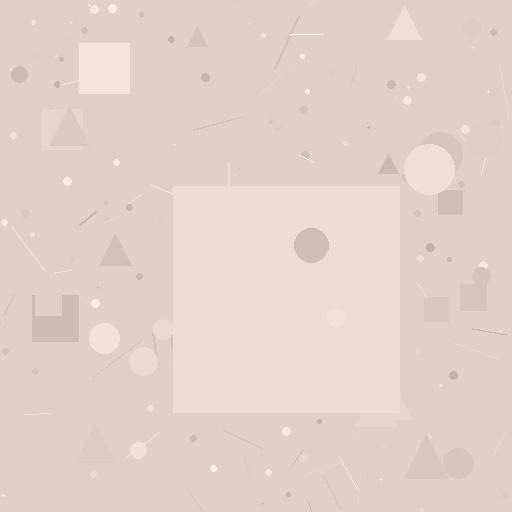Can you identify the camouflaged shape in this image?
The camouflaged shape is a square.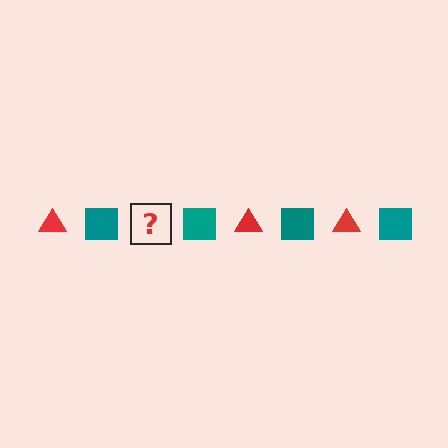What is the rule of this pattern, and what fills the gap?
The rule is that the pattern alternates between red triangle and teal square. The gap should be filled with a red triangle.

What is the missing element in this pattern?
The missing element is a red triangle.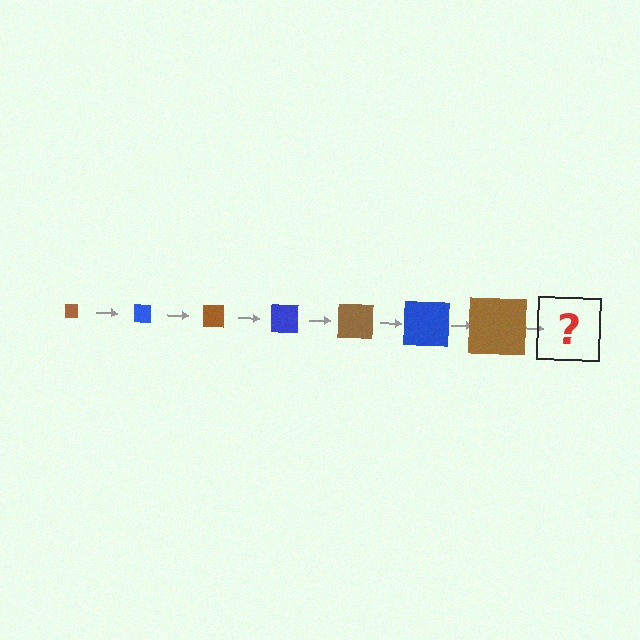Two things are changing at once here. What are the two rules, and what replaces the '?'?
The two rules are that the square grows larger each step and the color cycles through brown and blue. The '?' should be a blue square, larger than the previous one.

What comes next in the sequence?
The next element should be a blue square, larger than the previous one.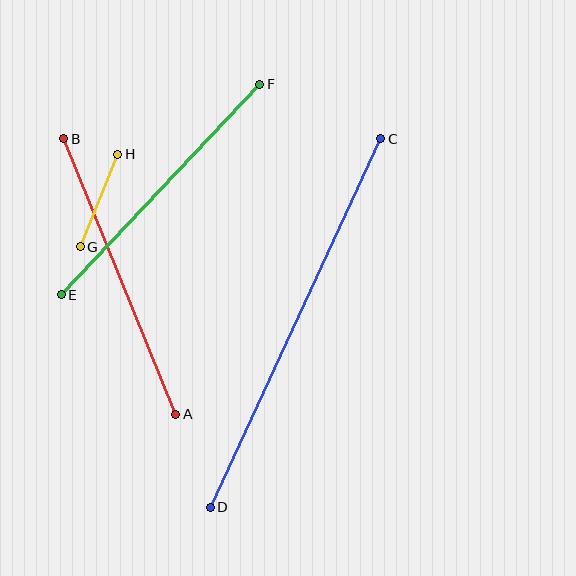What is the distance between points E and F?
The distance is approximately 289 pixels.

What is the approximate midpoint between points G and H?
The midpoint is at approximately (99, 200) pixels.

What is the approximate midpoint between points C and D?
The midpoint is at approximately (295, 323) pixels.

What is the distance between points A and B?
The distance is approximately 297 pixels.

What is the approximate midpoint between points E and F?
The midpoint is at approximately (161, 189) pixels.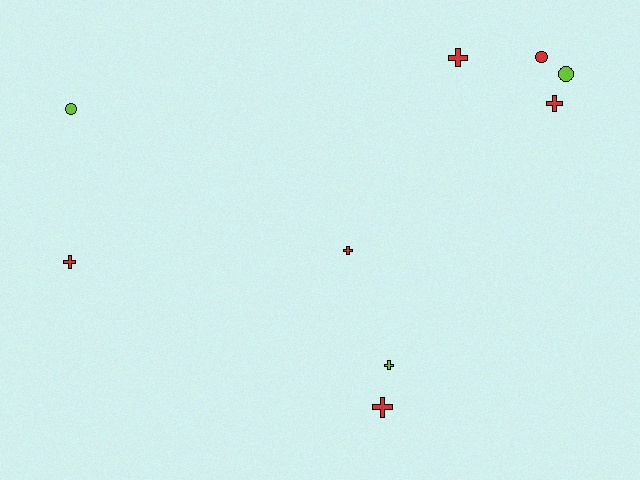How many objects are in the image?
There are 9 objects.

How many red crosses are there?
There are 5 red crosses.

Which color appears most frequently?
Red, with 6 objects.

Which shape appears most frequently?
Cross, with 6 objects.